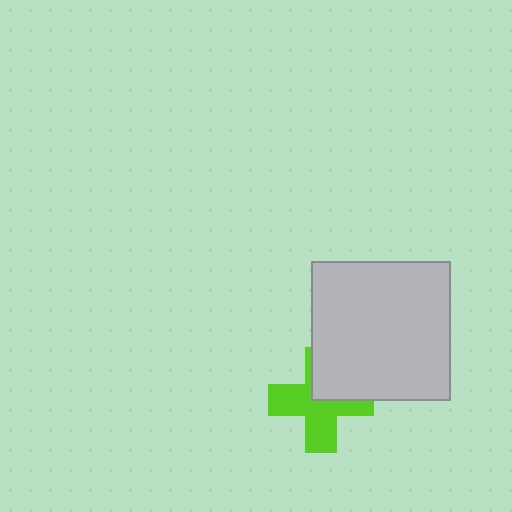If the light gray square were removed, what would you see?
You would see the complete lime cross.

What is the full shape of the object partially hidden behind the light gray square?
The partially hidden object is a lime cross.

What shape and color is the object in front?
The object in front is a light gray square.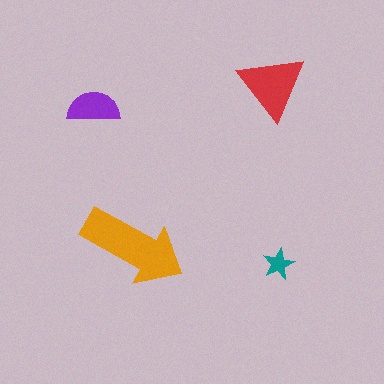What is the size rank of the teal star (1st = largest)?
4th.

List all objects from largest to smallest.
The orange arrow, the red triangle, the purple semicircle, the teal star.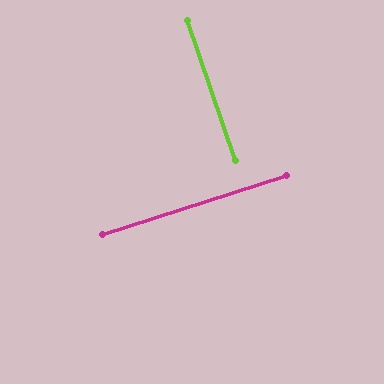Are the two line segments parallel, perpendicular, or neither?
Perpendicular — they meet at approximately 89°.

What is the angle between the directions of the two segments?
Approximately 89 degrees.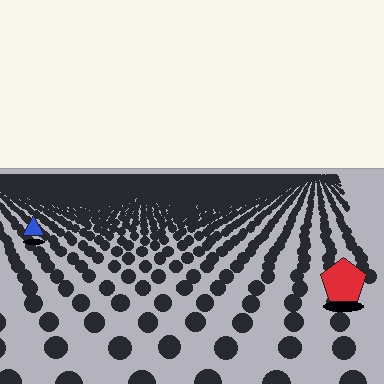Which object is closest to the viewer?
The red pentagon is closest. The texture marks near it are larger and more spread out.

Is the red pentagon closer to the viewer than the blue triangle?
Yes. The red pentagon is closer — you can tell from the texture gradient: the ground texture is coarser near it.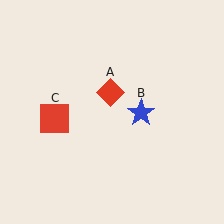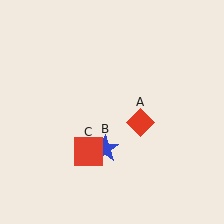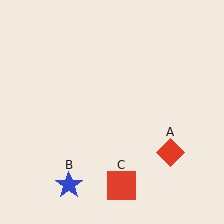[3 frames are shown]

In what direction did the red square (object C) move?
The red square (object C) moved down and to the right.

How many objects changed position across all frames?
3 objects changed position: red diamond (object A), blue star (object B), red square (object C).